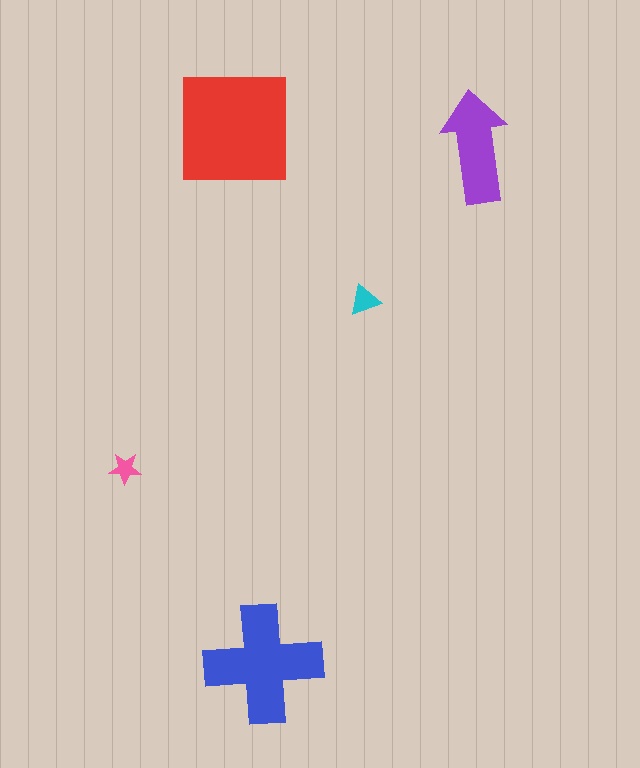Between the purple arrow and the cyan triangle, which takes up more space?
The purple arrow.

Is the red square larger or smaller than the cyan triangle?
Larger.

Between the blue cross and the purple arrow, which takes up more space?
The blue cross.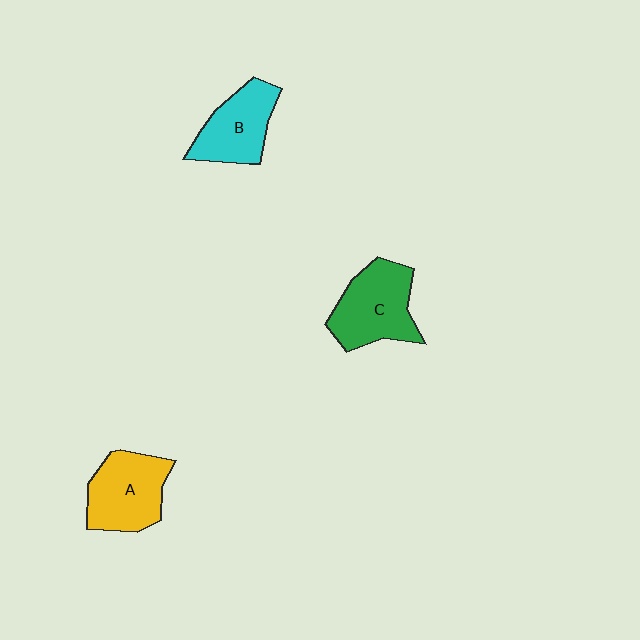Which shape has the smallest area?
Shape B (cyan).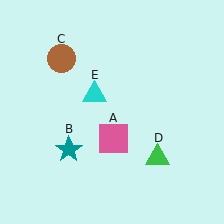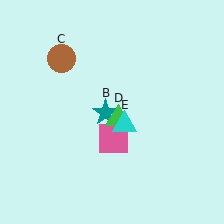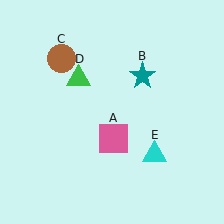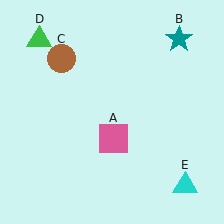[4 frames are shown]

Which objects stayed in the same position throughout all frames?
Pink square (object A) and brown circle (object C) remained stationary.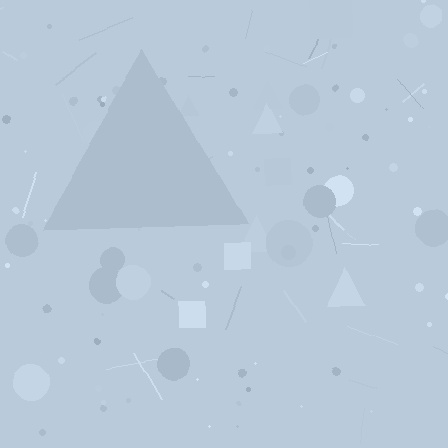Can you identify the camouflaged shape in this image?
The camouflaged shape is a triangle.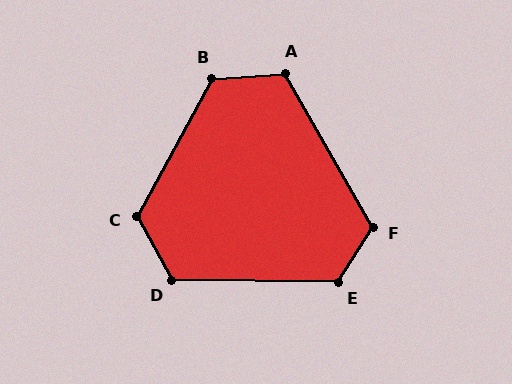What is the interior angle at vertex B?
Approximately 122 degrees (obtuse).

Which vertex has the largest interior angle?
C, at approximately 123 degrees.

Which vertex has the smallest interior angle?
A, at approximately 116 degrees.